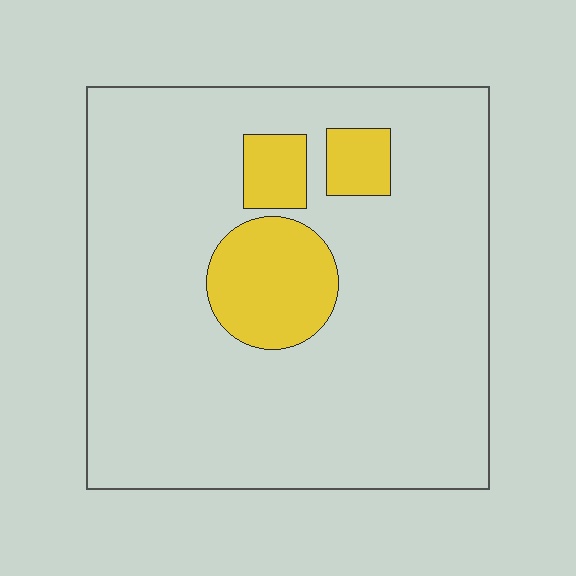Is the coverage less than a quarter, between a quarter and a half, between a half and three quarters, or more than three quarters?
Less than a quarter.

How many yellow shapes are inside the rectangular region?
3.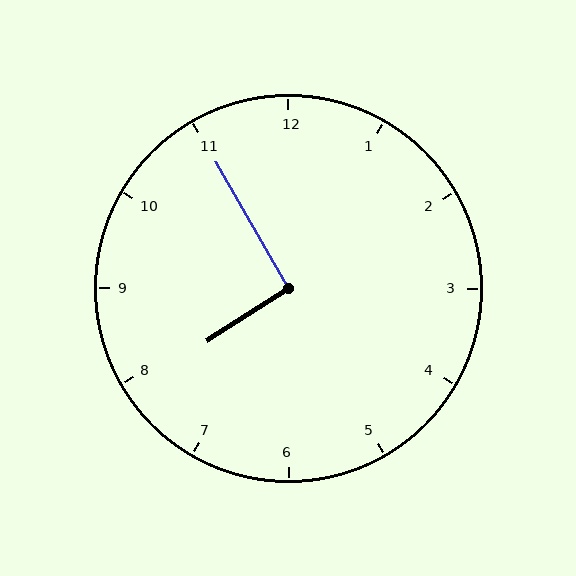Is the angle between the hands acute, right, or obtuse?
It is right.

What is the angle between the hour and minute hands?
Approximately 92 degrees.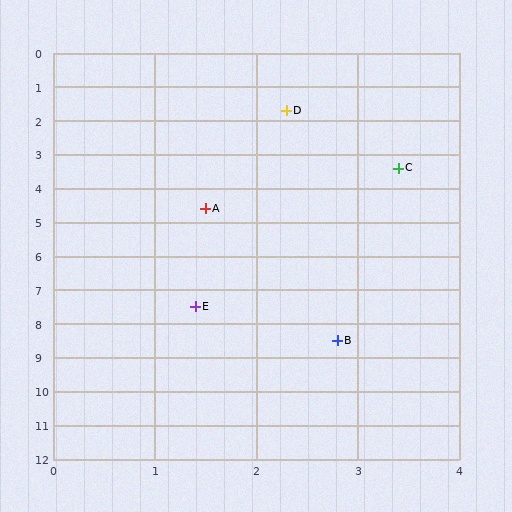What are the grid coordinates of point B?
Point B is at approximately (2.8, 8.5).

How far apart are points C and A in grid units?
Points C and A are about 2.2 grid units apart.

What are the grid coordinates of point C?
Point C is at approximately (3.4, 3.4).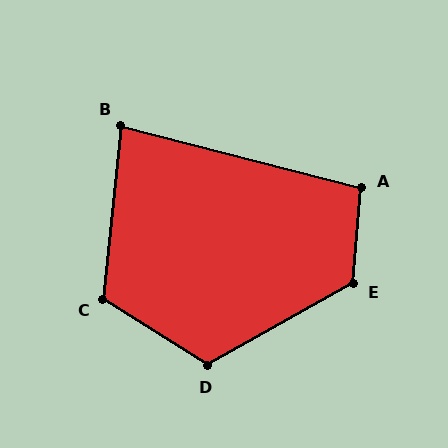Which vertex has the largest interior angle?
E, at approximately 124 degrees.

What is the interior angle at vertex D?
Approximately 118 degrees (obtuse).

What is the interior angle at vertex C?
Approximately 116 degrees (obtuse).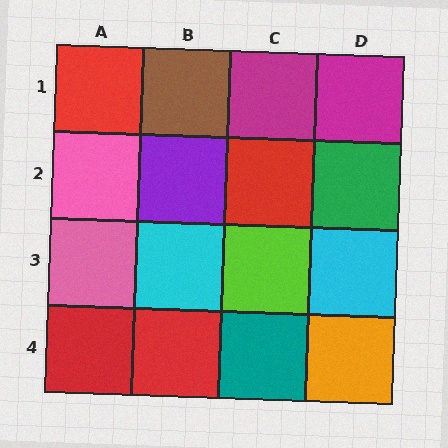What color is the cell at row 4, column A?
Red.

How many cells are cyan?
2 cells are cyan.